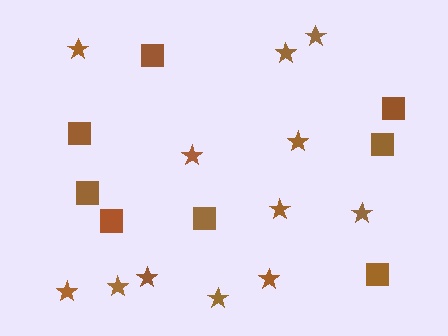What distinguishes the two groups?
There are 2 groups: one group of squares (8) and one group of stars (12).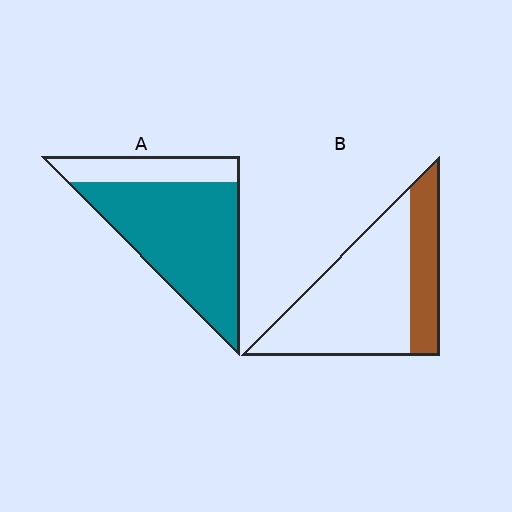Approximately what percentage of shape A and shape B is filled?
A is approximately 75% and B is approximately 30%.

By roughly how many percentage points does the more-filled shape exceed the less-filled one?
By roughly 50 percentage points (A over B).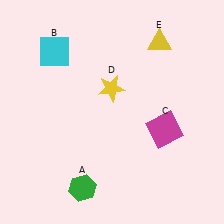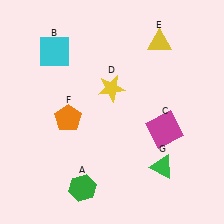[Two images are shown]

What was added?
An orange pentagon (F), a green triangle (G) were added in Image 2.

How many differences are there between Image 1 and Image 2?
There are 2 differences between the two images.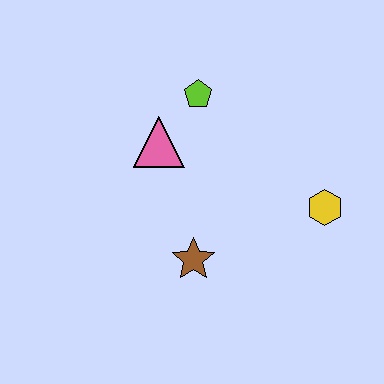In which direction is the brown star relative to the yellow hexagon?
The brown star is to the left of the yellow hexagon.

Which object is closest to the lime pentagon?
The pink triangle is closest to the lime pentagon.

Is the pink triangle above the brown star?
Yes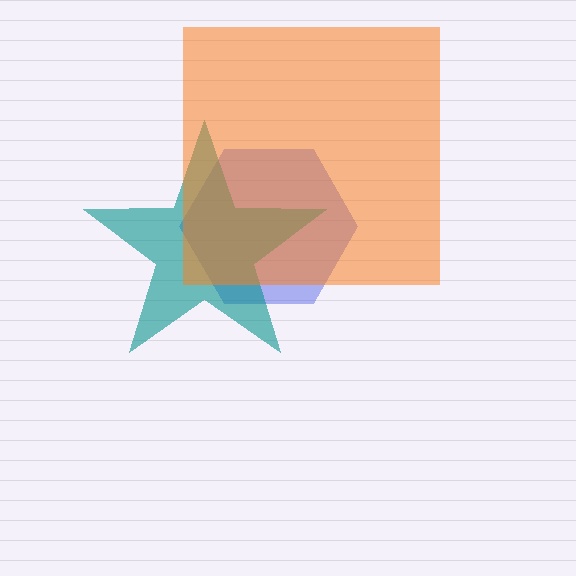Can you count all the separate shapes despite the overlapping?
Yes, there are 3 separate shapes.